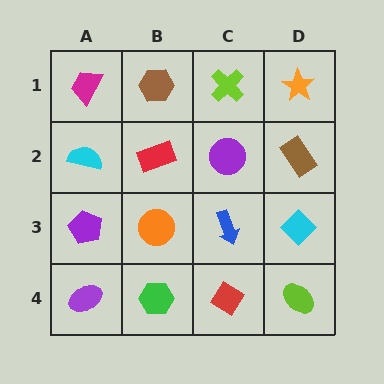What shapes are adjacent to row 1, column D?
A brown rectangle (row 2, column D), a lime cross (row 1, column C).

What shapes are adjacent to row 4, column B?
An orange circle (row 3, column B), a purple ellipse (row 4, column A), a red diamond (row 4, column C).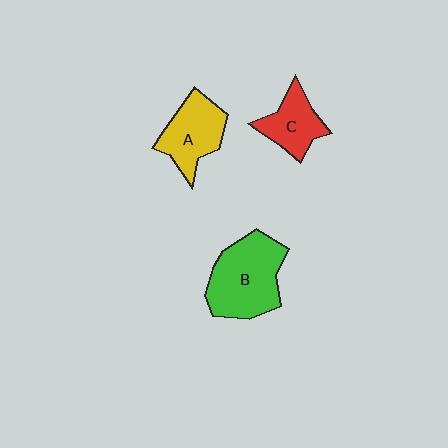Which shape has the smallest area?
Shape C (red).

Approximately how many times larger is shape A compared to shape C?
Approximately 1.3 times.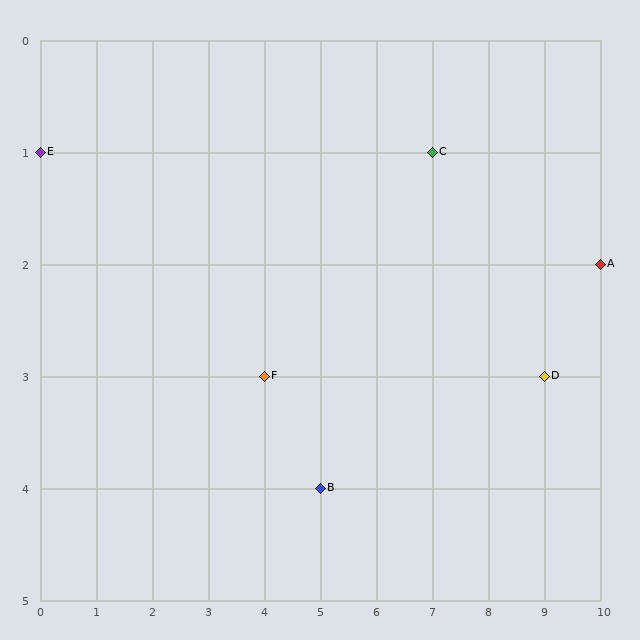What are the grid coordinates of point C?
Point C is at grid coordinates (7, 1).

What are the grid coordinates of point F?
Point F is at grid coordinates (4, 3).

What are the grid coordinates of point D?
Point D is at grid coordinates (9, 3).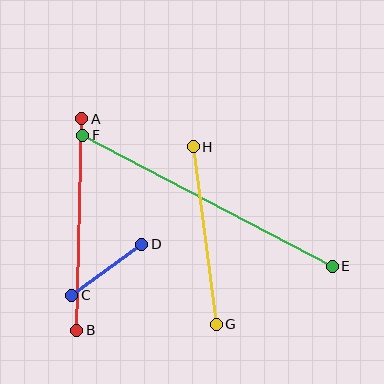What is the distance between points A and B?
The distance is approximately 212 pixels.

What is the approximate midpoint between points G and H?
The midpoint is at approximately (205, 236) pixels.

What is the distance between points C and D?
The distance is approximately 87 pixels.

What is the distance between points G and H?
The distance is approximately 179 pixels.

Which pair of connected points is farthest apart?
Points E and F are farthest apart.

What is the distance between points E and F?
The distance is approximately 282 pixels.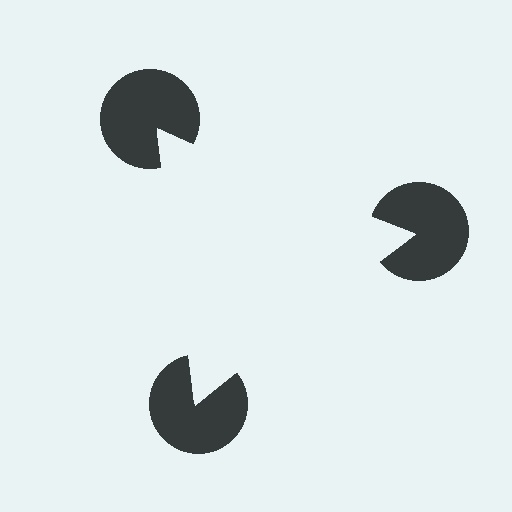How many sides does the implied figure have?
3 sides.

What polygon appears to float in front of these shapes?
An illusory triangle — its edges are inferred from the aligned wedge cuts in the pac-man discs, not physically drawn.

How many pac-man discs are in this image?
There are 3 — one at each vertex of the illusory triangle.